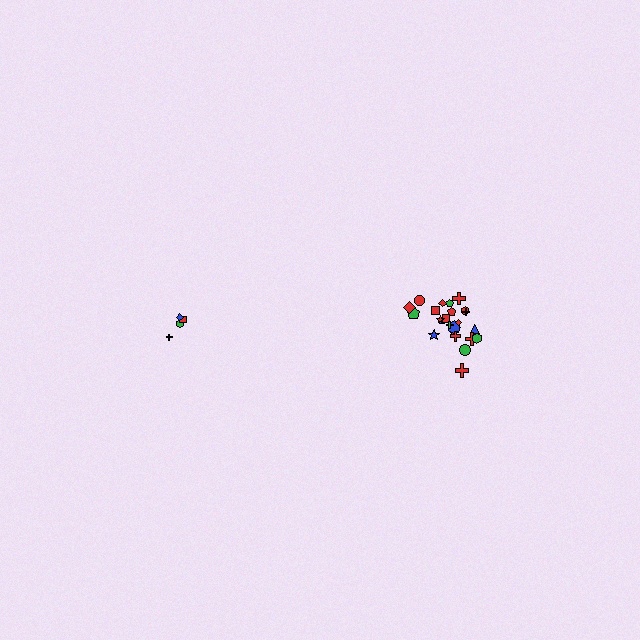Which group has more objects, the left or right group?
The right group.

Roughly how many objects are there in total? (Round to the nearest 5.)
Roughly 30 objects in total.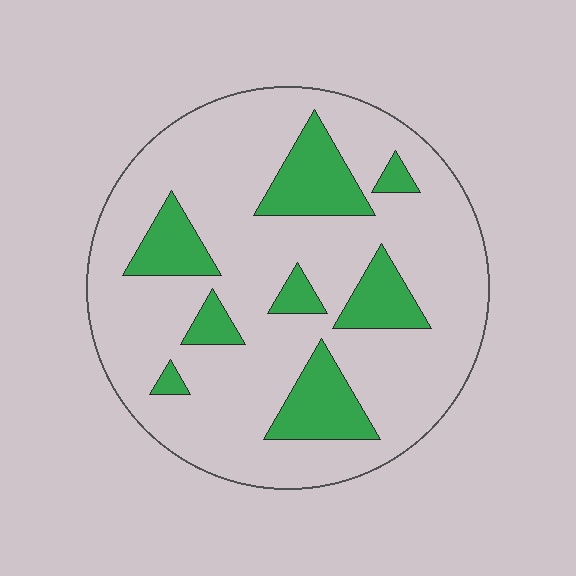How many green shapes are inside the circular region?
8.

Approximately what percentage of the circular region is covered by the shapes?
Approximately 20%.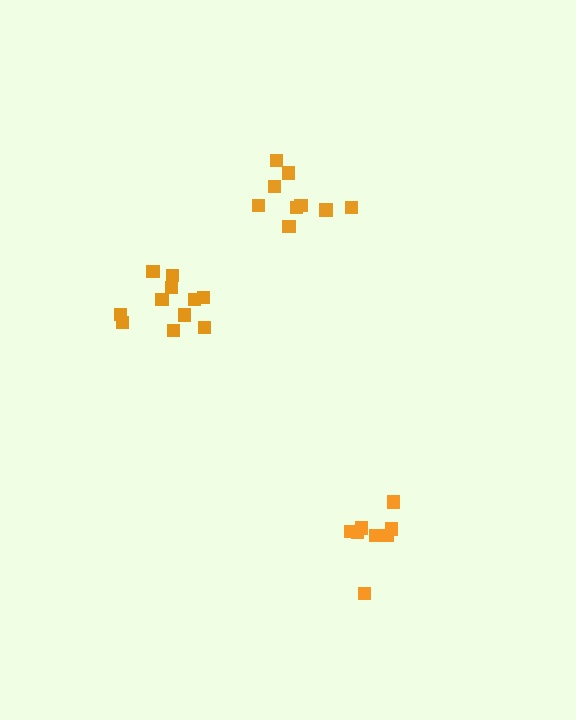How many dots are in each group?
Group 1: 11 dots, Group 2: 9 dots, Group 3: 8 dots (28 total).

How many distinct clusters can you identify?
There are 3 distinct clusters.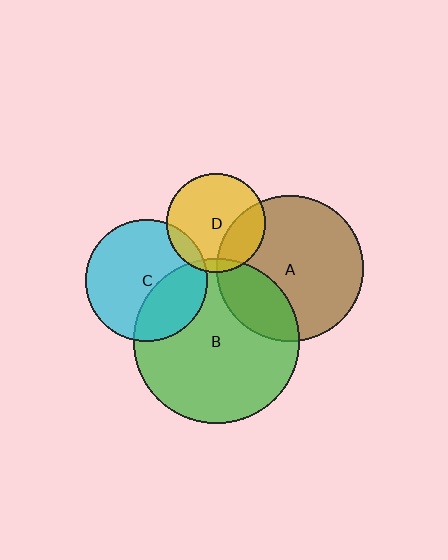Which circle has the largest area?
Circle B (green).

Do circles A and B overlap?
Yes.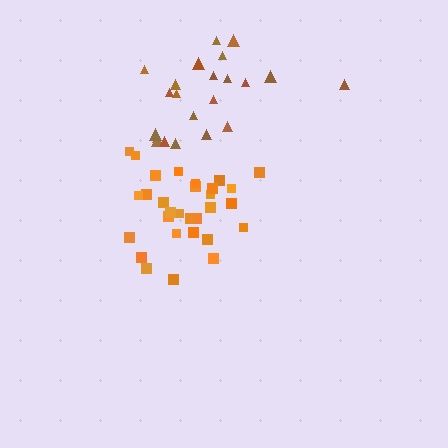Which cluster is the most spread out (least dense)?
Brown.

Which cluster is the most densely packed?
Orange.